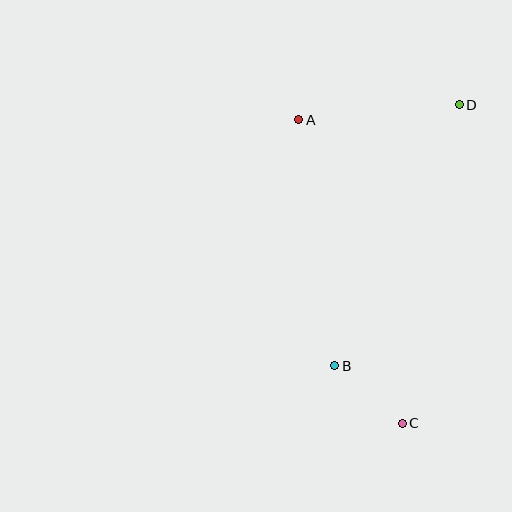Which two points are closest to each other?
Points B and C are closest to each other.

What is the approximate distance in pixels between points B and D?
The distance between B and D is approximately 289 pixels.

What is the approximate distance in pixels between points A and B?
The distance between A and B is approximately 249 pixels.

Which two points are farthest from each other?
Points C and D are farthest from each other.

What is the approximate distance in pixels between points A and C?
The distance between A and C is approximately 320 pixels.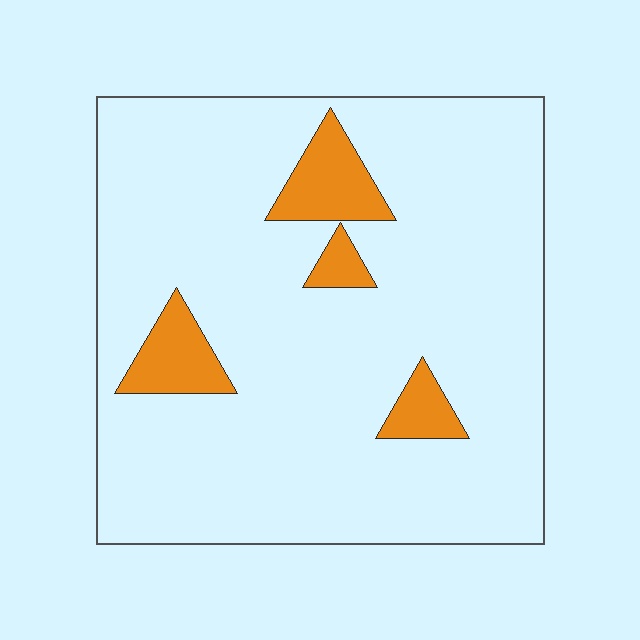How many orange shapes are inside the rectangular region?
4.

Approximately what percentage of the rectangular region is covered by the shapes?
Approximately 10%.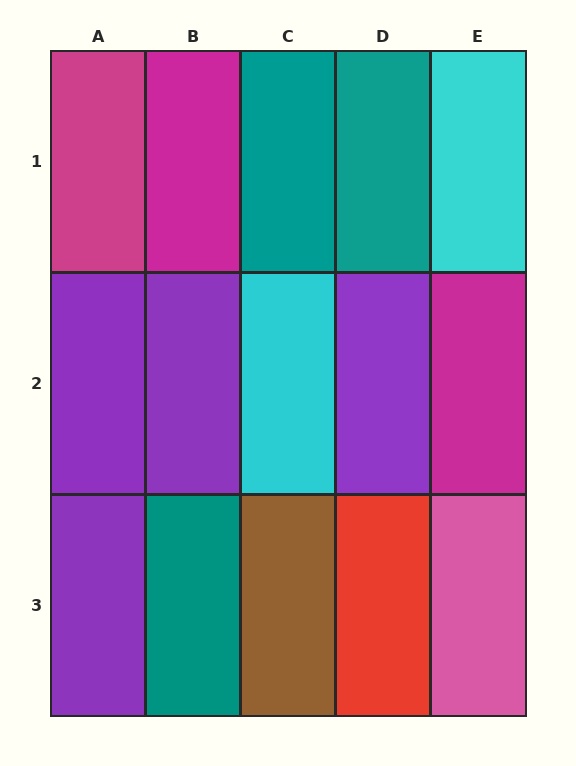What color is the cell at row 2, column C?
Cyan.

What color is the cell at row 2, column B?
Purple.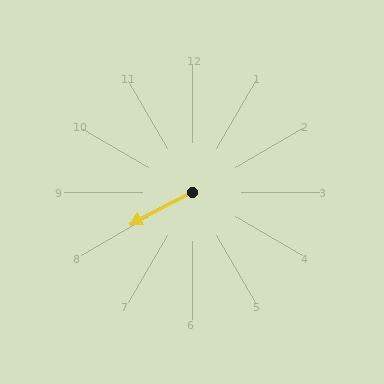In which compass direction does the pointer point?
Southwest.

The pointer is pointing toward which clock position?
Roughly 8 o'clock.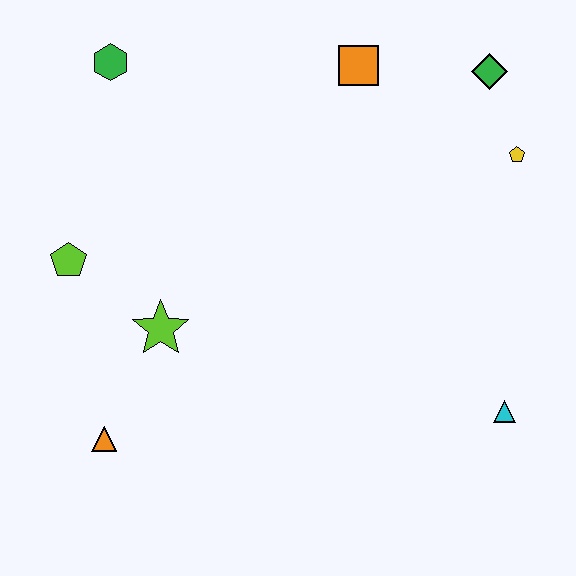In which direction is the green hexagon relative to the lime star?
The green hexagon is above the lime star.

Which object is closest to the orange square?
The green diamond is closest to the orange square.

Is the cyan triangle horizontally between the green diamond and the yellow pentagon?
Yes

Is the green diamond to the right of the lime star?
Yes